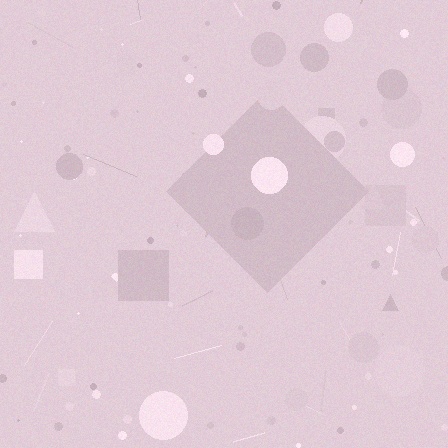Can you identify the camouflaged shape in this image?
The camouflaged shape is a diamond.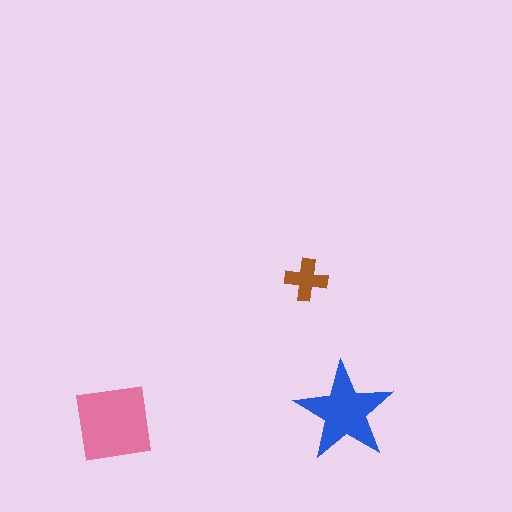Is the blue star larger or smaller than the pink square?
Smaller.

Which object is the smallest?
The brown cross.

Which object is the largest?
The pink square.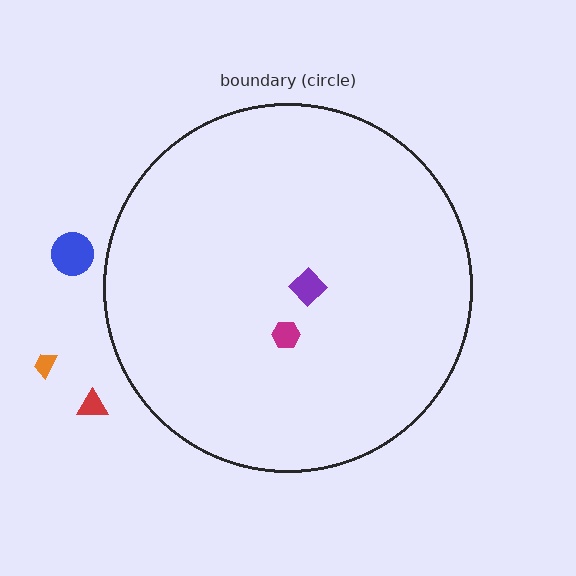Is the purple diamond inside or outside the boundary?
Inside.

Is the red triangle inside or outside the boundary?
Outside.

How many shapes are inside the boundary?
2 inside, 3 outside.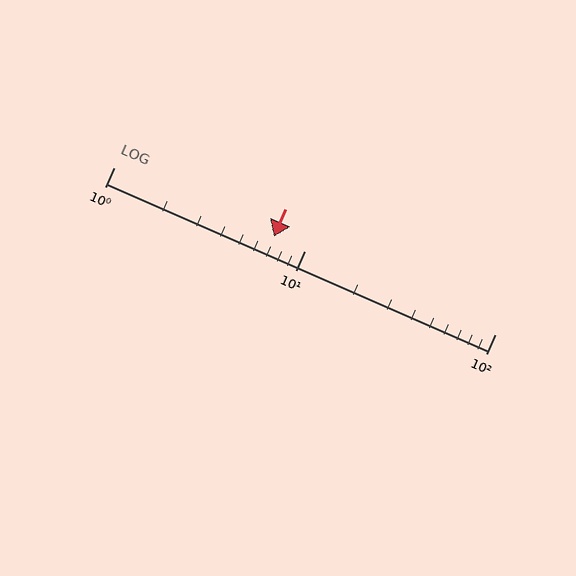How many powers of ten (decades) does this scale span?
The scale spans 2 decades, from 1 to 100.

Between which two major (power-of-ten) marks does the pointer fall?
The pointer is between 1 and 10.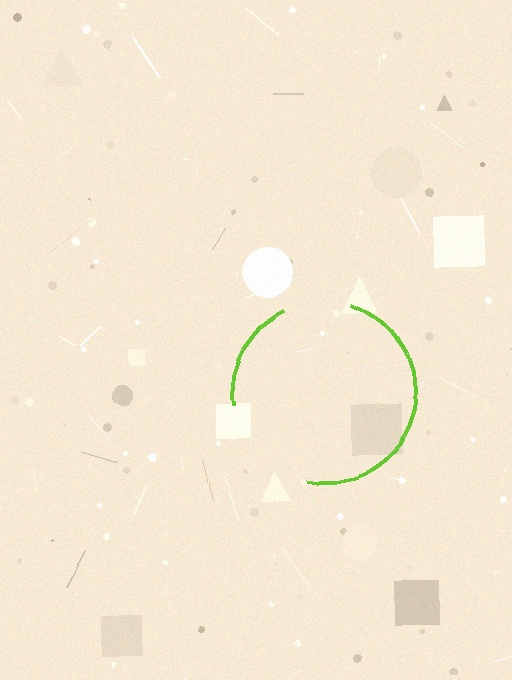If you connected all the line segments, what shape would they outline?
They would outline a circle.